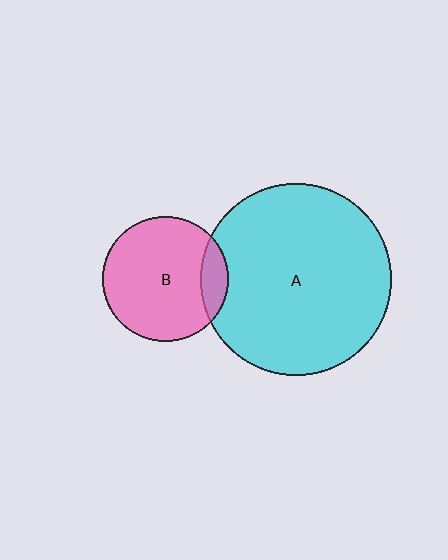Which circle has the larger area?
Circle A (cyan).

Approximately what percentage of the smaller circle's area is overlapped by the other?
Approximately 15%.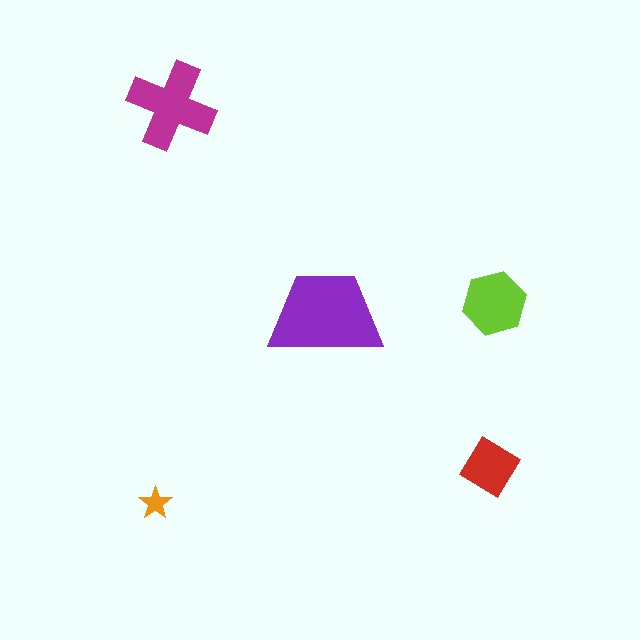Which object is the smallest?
The orange star.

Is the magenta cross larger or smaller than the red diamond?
Larger.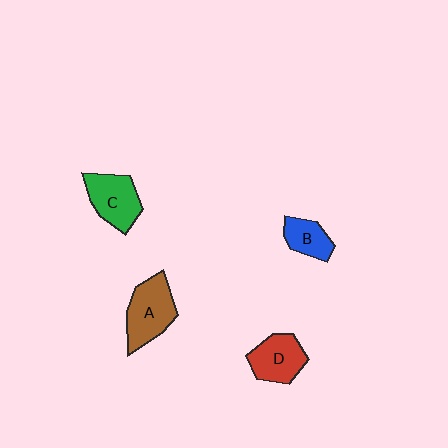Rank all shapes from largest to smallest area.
From largest to smallest: A (brown), C (green), D (red), B (blue).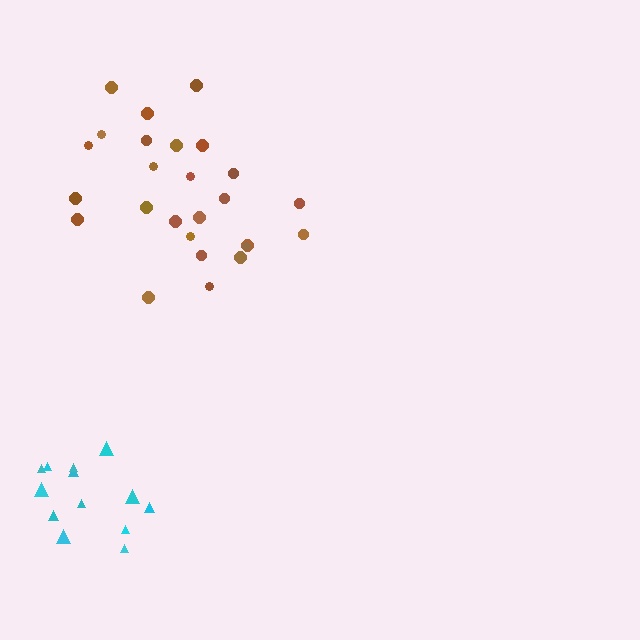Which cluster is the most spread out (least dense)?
Brown.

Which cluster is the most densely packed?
Cyan.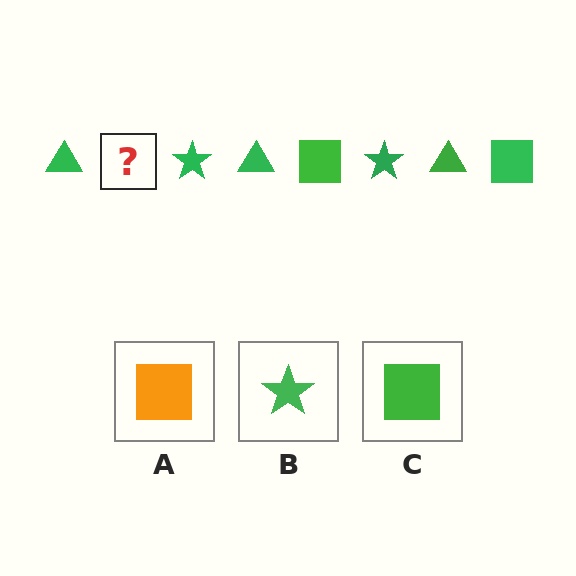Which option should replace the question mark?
Option C.